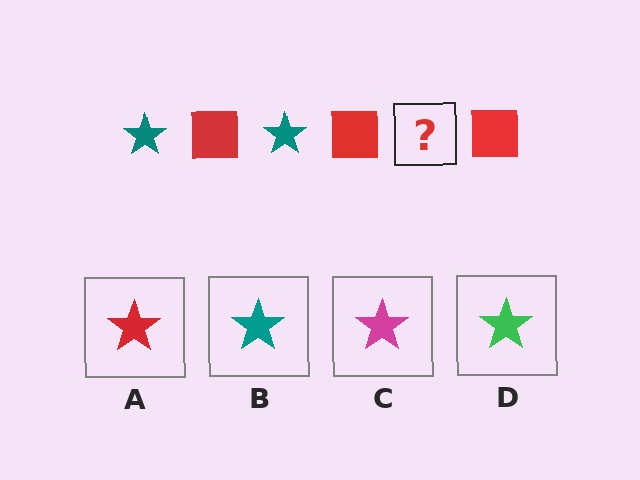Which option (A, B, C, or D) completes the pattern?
B.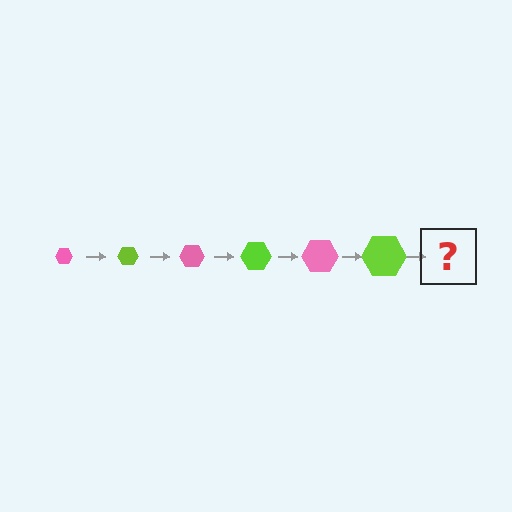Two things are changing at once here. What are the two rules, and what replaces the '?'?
The two rules are that the hexagon grows larger each step and the color cycles through pink and lime. The '?' should be a pink hexagon, larger than the previous one.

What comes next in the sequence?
The next element should be a pink hexagon, larger than the previous one.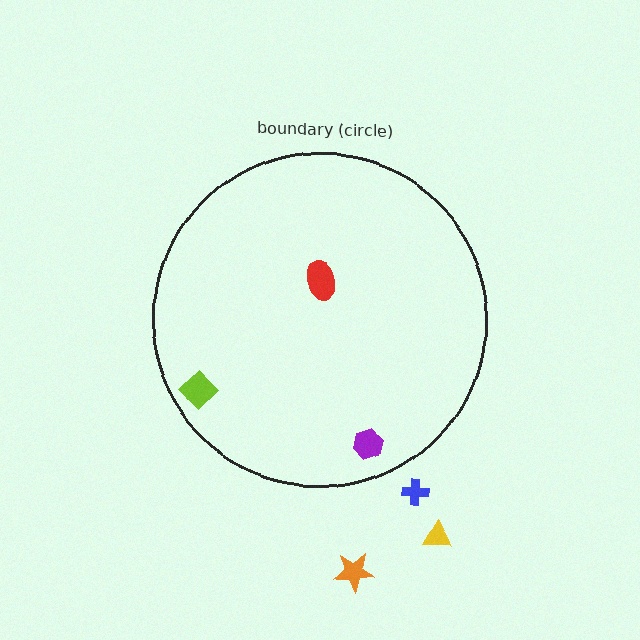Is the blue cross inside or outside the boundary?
Outside.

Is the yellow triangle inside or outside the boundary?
Outside.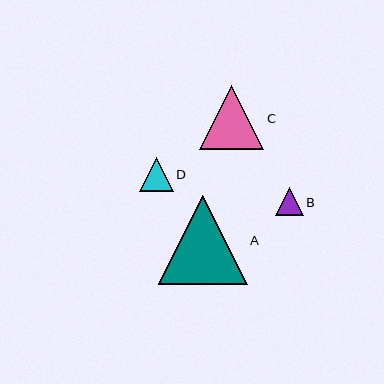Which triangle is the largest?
Triangle A is the largest with a size of approximately 89 pixels.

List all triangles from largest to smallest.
From largest to smallest: A, C, D, B.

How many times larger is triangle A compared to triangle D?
Triangle A is approximately 2.6 times the size of triangle D.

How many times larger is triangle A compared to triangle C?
Triangle A is approximately 1.4 times the size of triangle C.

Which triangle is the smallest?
Triangle B is the smallest with a size of approximately 28 pixels.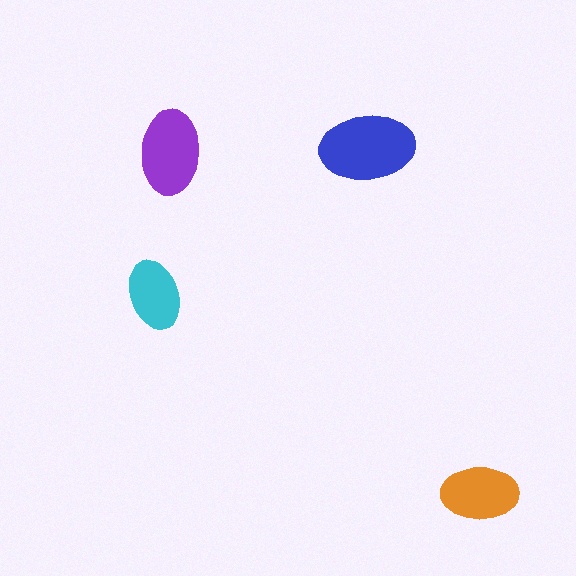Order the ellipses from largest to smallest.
the blue one, the purple one, the orange one, the cyan one.